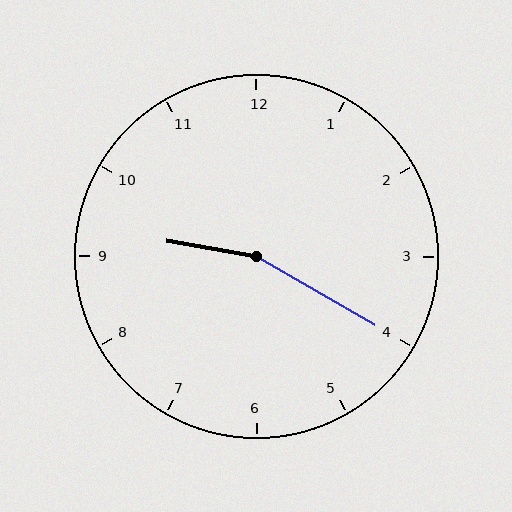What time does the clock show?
9:20.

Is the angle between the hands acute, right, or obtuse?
It is obtuse.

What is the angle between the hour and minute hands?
Approximately 160 degrees.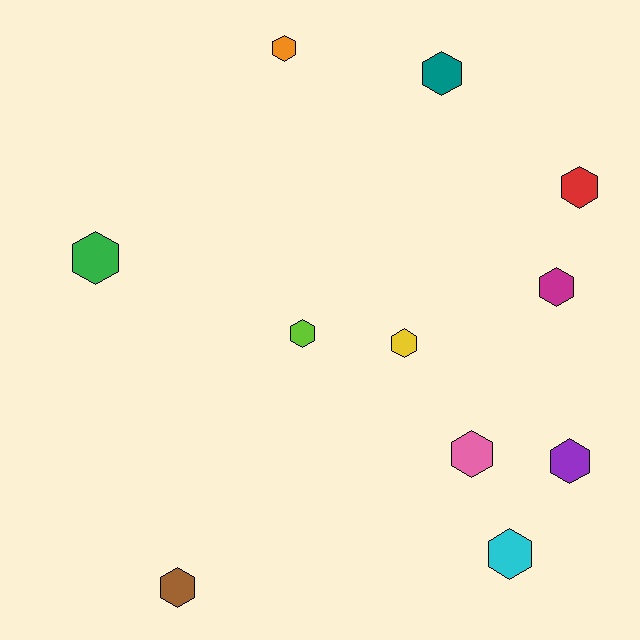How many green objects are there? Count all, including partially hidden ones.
There is 1 green object.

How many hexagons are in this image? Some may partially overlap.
There are 11 hexagons.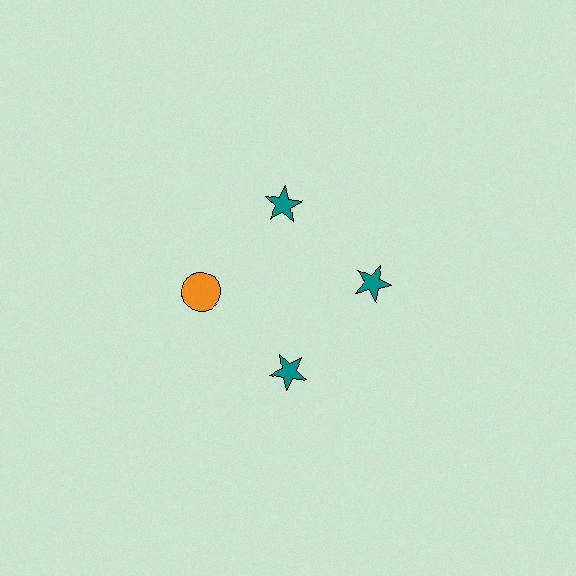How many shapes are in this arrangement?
There are 4 shapes arranged in a ring pattern.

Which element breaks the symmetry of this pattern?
The orange circle at roughly the 9 o'clock position breaks the symmetry. All other shapes are teal stars.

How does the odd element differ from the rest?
It differs in both color (orange instead of teal) and shape (circle instead of star).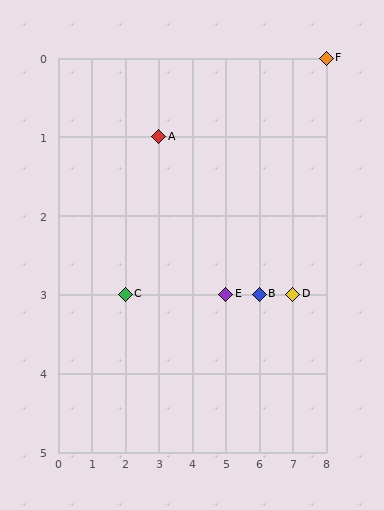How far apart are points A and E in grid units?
Points A and E are 2 columns and 2 rows apart (about 2.8 grid units diagonally).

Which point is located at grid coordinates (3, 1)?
Point A is at (3, 1).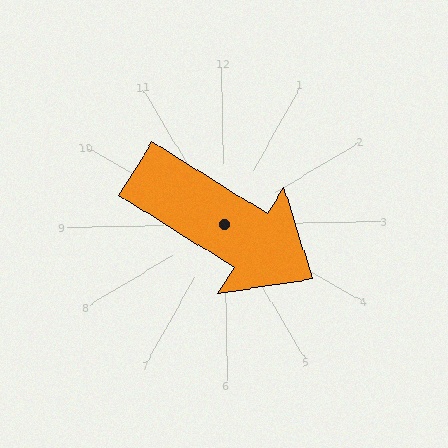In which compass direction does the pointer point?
Southeast.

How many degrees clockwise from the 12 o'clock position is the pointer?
Approximately 123 degrees.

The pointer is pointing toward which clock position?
Roughly 4 o'clock.